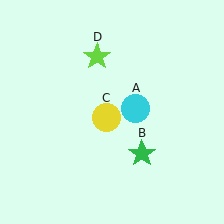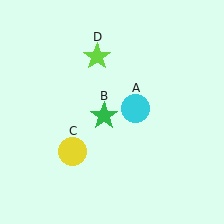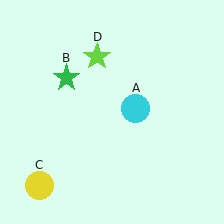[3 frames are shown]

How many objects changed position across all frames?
2 objects changed position: green star (object B), yellow circle (object C).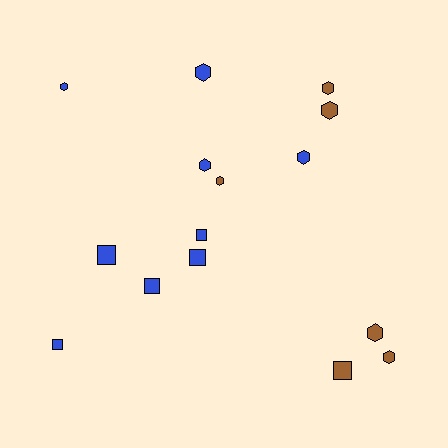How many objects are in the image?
There are 15 objects.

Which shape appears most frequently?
Hexagon, with 9 objects.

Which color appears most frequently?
Blue, with 9 objects.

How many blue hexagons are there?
There are 4 blue hexagons.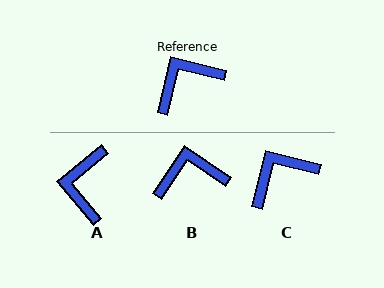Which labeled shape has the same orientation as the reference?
C.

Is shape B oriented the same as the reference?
No, it is off by about 20 degrees.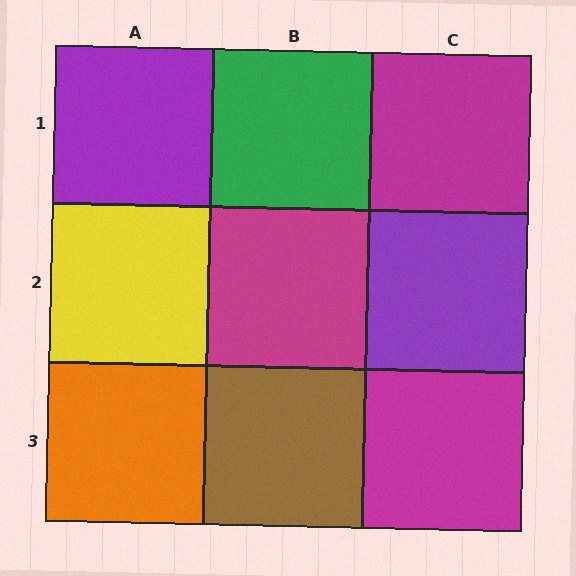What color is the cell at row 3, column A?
Orange.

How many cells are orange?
1 cell is orange.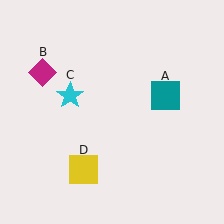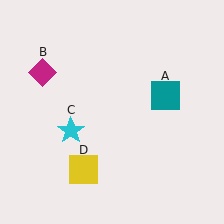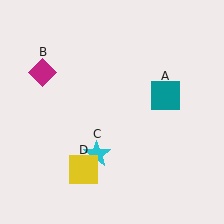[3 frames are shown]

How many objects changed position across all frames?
1 object changed position: cyan star (object C).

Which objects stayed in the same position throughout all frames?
Teal square (object A) and magenta diamond (object B) and yellow square (object D) remained stationary.